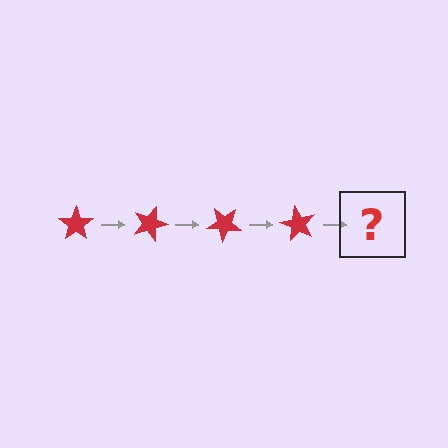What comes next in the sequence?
The next element should be a red star rotated 80 degrees.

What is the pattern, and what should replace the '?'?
The pattern is that the star rotates 20 degrees each step. The '?' should be a red star rotated 80 degrees.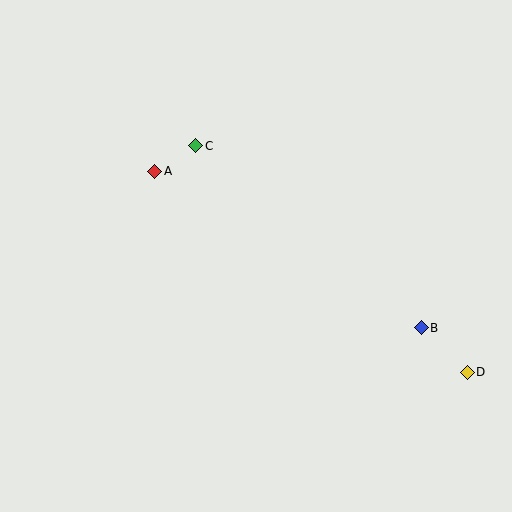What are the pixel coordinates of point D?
Point D is at (467, 372).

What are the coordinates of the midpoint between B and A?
The midpoint between B and A is at (288, 250).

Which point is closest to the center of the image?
Point C at (196, 146) is closest to the center.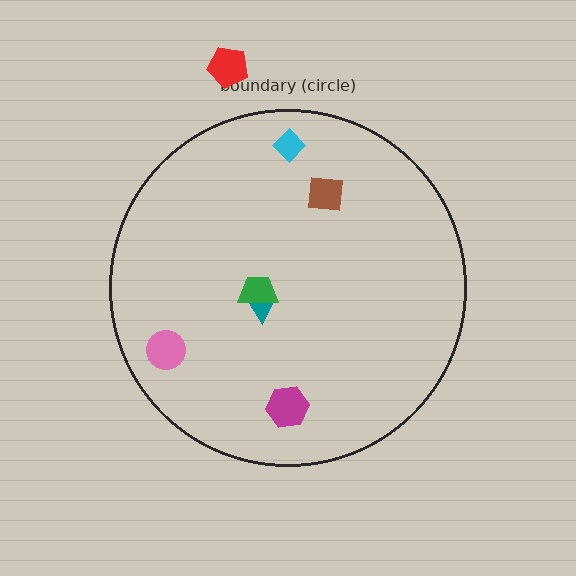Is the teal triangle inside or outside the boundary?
Inside.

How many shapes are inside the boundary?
6 inside, 1 outside.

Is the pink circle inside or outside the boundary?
Inside.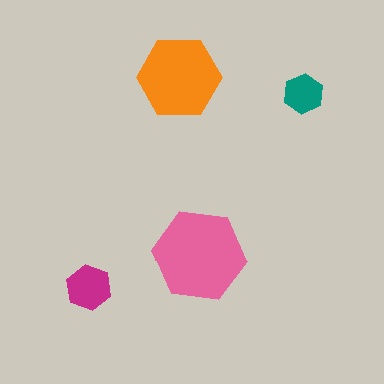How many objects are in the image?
There are 4 objects in the image.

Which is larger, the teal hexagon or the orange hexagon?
The orange one.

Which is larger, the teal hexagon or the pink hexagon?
The pink one.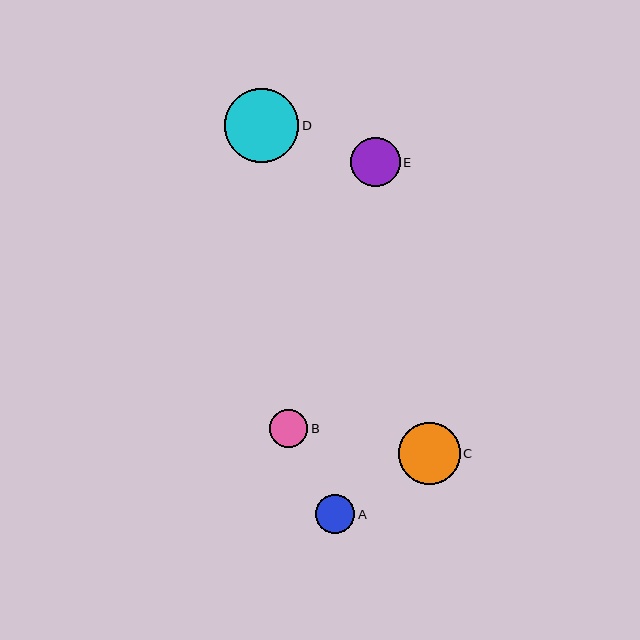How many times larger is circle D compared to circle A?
Circle D is approximately 1.9 times the size of circle A.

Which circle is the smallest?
Circle B is the smallest with a size of approximately 38 pixels.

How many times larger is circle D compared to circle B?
Circle D is approximately 2.0 times the size of circle B.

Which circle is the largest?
Circle D is the largest with a size of approximately 74 pixels.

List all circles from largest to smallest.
From largest to smallest: D, C, E, A, B.